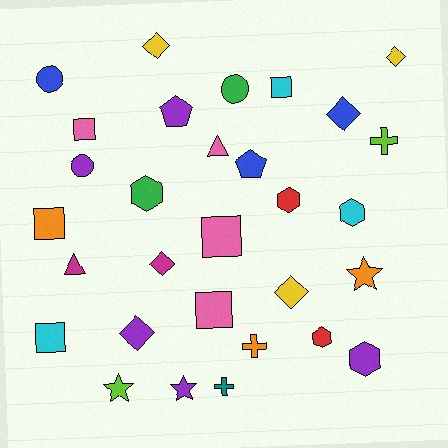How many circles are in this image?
There are 3 circles.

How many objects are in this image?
There are 30 objects.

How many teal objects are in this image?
There is 1 teal object.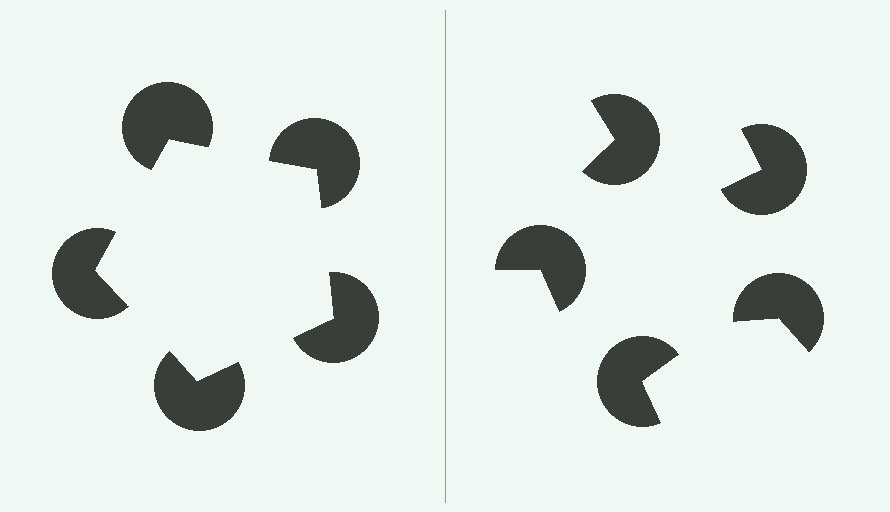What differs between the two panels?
The pac-man discs are positioned identically on both sides; only the wedge orientations differ. On the left they align to a pentagon; on the right they are misaligned.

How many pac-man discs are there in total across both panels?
10 — 5 on each side.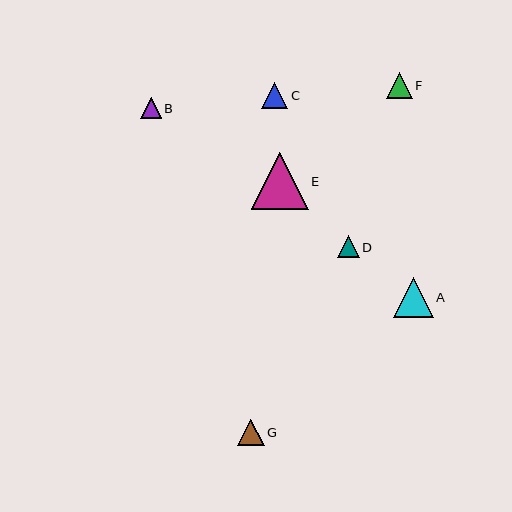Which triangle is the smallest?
Triangle B is the smallest with a size of approximately 21 pixels.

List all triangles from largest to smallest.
From largest to smallest: E, A, G, C, F, D, B.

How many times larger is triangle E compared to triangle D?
Triangle E is approximately 2.6 times the size of triangle D.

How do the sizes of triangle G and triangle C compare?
Triangle G and triangle C are approximately the same size.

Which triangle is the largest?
Triangle E is the largest with a size of approximately 57 pixels.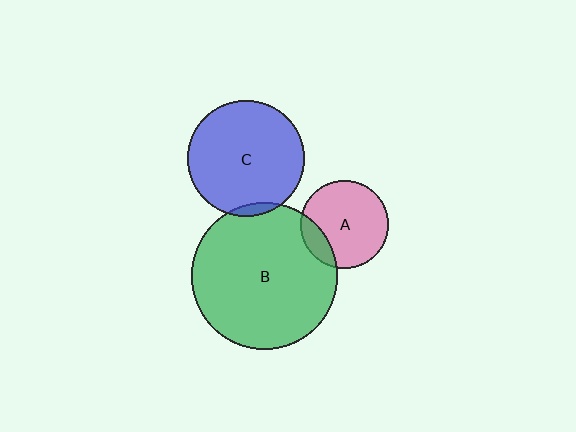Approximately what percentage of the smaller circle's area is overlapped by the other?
Approximately 15%.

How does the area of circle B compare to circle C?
Approximately 1.6 times.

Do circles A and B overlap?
Yes.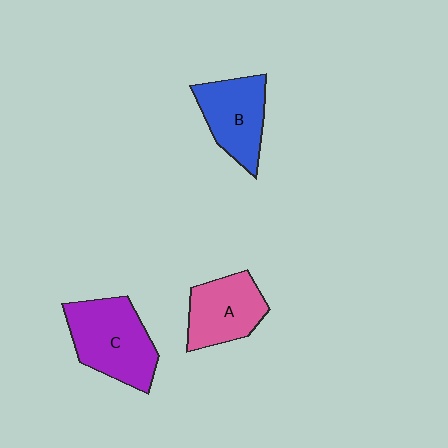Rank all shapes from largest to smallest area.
From largest to smallest: C (purple), B (blue), A (pink).